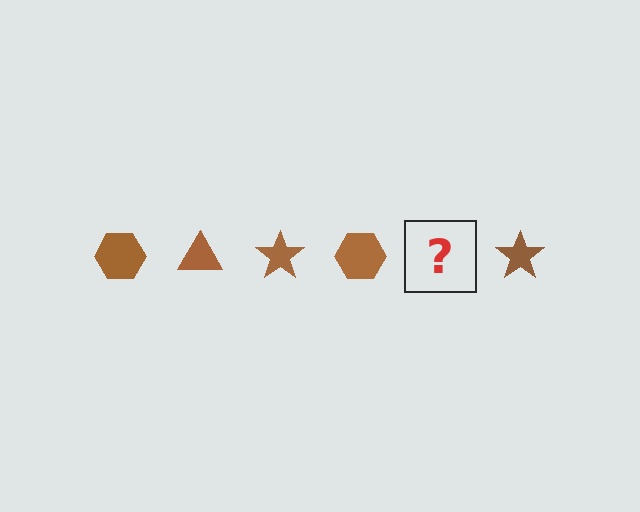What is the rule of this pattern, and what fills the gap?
The rule is that the pattern cycles through hexagon, triangle, star shapes in brown. The gap should be filled with a brown triangle.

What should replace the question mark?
The question mark should be replaced with a brown triangle.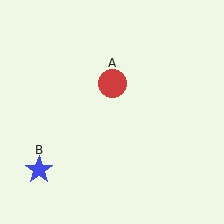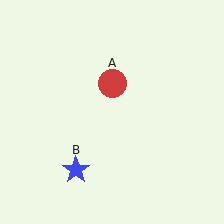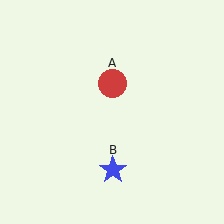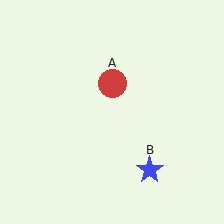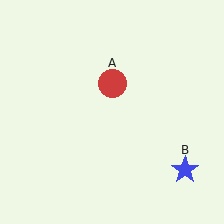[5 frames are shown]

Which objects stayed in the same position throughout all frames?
Red circle (object A) remained stationary.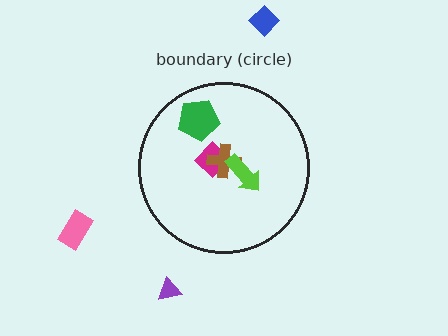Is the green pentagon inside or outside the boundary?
Inside.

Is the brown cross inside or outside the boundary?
Inside.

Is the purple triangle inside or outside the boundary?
Outside.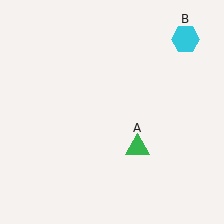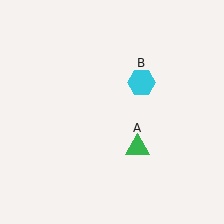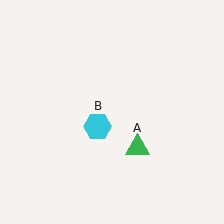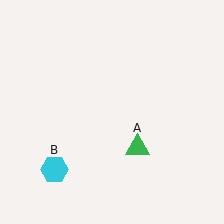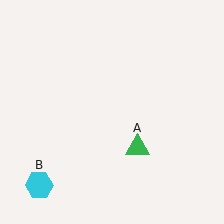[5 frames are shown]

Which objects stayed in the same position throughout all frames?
Green triangle (object A) remained stationary.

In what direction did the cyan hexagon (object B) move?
The cyan hexagon (object B) moved down and to the left.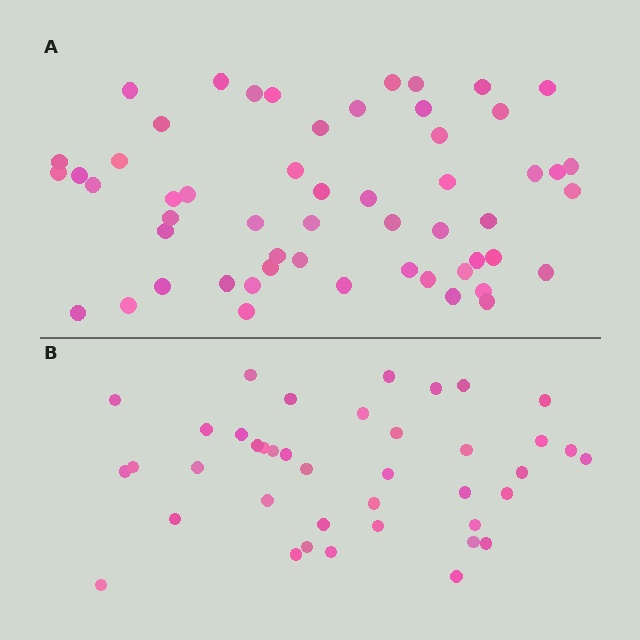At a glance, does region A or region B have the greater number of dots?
Region A (the top region) has more dots.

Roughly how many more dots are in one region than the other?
Region A has approximately 15 more dots than region B.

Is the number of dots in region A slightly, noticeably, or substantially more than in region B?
Region A has noticeably more, but not dramatically so. The ratio is roughly 1.4 to 1.